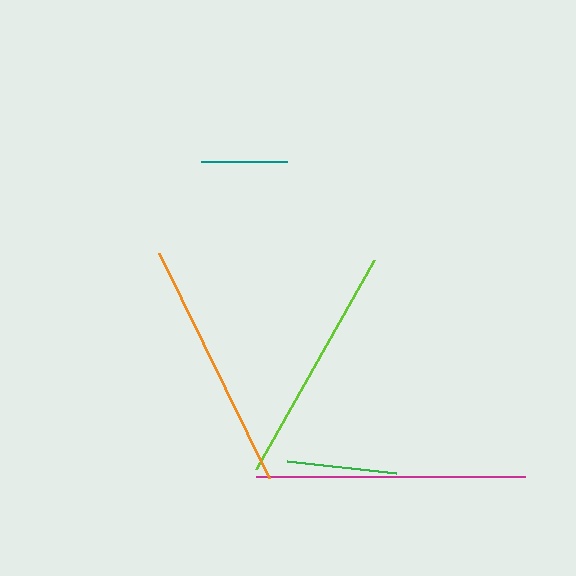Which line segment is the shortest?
The teal line is the shortest at approximately 86 pixels.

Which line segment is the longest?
The magenta line is the longest at approximately 268 pixels.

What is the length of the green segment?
The green segment is approximately 109 pixels long.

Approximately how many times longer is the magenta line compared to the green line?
The magenta line is approximately 2.5 times the length of the green line.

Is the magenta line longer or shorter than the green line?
The magenta line is longer than the green line.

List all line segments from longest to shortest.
From longest to shortest: magenta, orange, lime, green, teal.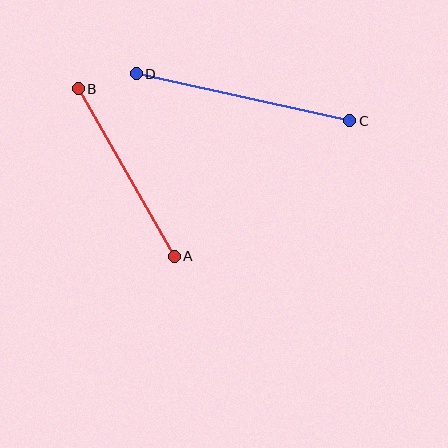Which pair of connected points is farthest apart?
Points C and D are farthest apart.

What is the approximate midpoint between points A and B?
The midpoint is at approximately (126, 172) pixels.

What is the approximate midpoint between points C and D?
The midpoint is at approximately (244, 97) pixels.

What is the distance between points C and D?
The distance is approximately 218 pixels.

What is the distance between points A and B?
The distance is approximately 193 pixels.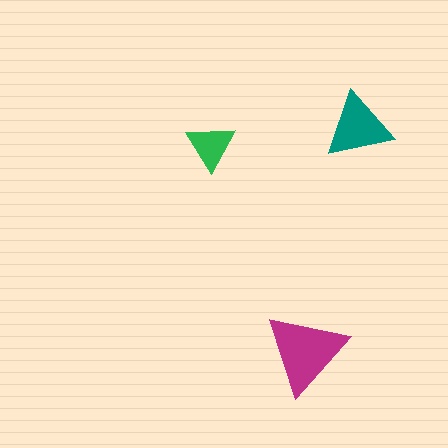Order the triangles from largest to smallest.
the magenta one, the teal one, the green one.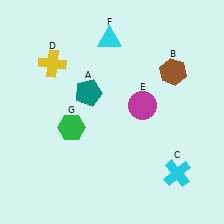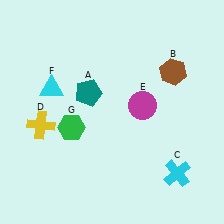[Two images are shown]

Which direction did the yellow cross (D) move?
The yellow cross (D) moved down.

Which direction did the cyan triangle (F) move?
The cyan triangle (F) moved left.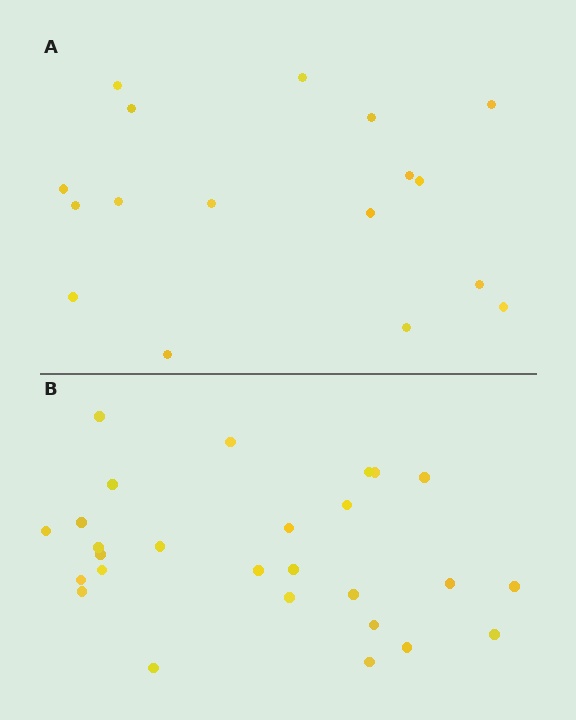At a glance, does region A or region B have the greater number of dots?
Region B (the bottom region) has more dots.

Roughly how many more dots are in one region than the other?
Region B has roughly 10 or so more dots than region A.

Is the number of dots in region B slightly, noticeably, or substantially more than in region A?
Region B has substantially more. The ratio is roughly 1.6 to 1.